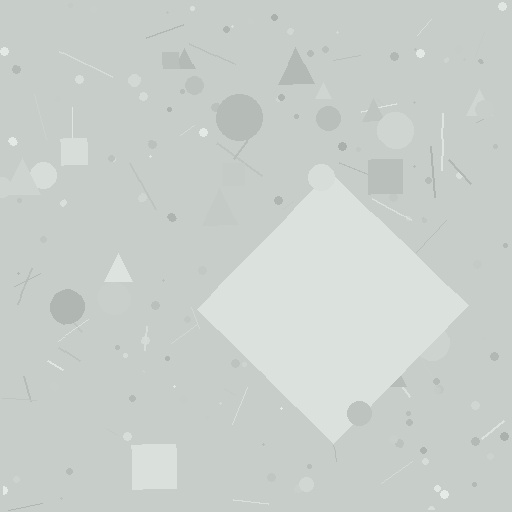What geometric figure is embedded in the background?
A diamond is embedded in the background.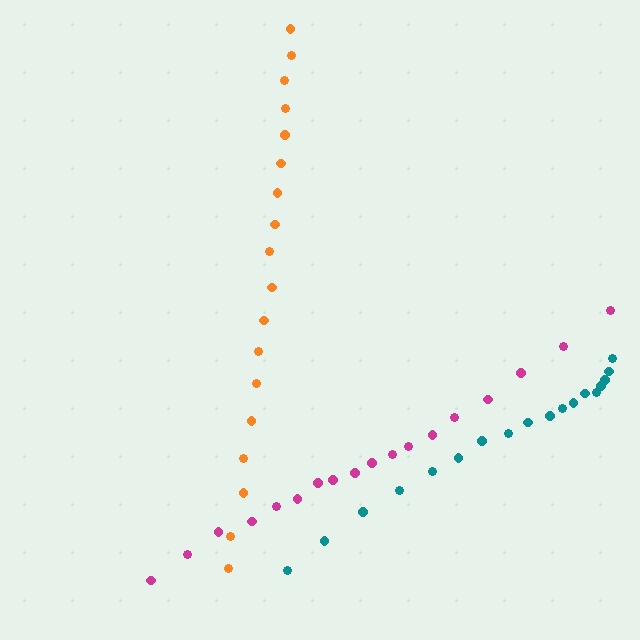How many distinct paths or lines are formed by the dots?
There are 3 distinct paths.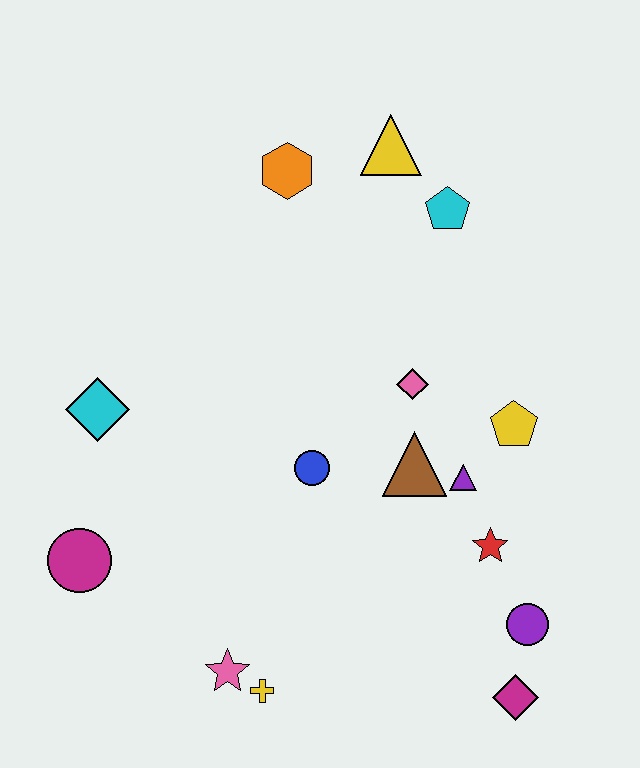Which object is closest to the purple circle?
The magenta diamond is closest to the purple circle.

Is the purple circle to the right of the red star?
Yes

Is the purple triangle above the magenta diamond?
Yes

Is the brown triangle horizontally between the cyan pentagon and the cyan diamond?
Yes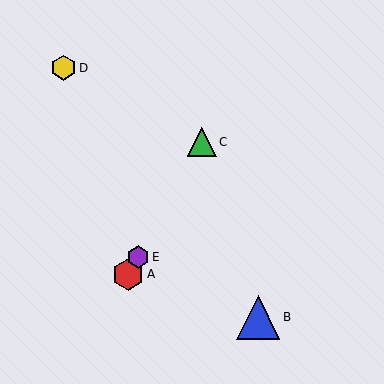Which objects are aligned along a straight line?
Objects A, C, E are aligned along a straight line.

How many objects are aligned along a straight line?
3 objects (A, C, E) are aligned along a straight line.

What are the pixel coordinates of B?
Object B is at (258, 317).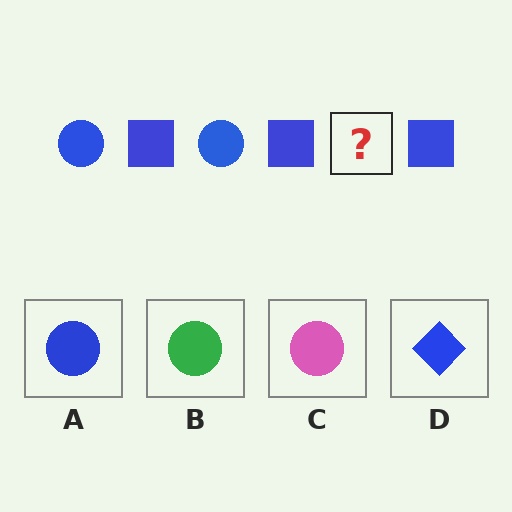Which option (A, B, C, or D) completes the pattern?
A.